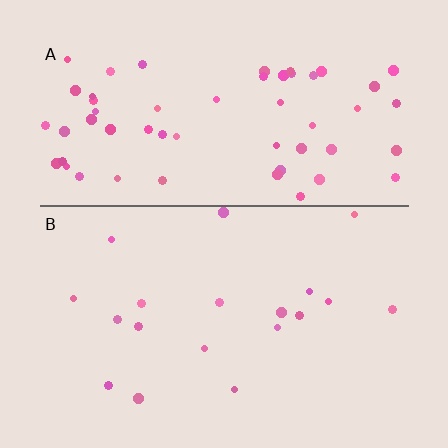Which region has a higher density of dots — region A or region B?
A (the top).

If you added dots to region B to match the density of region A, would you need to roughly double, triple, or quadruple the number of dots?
Approximately triple.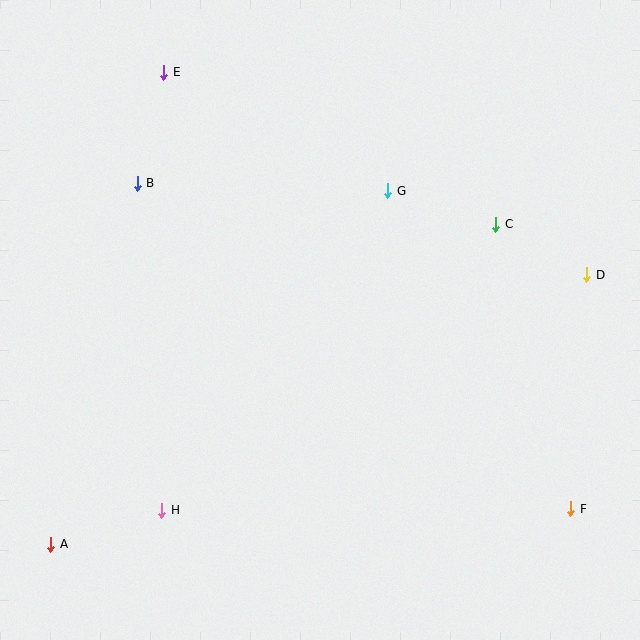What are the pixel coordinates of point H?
Point H is at (162, 510).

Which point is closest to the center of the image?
Point G at (388, 191) is closest to the center.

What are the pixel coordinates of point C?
Point C is at (496, 224).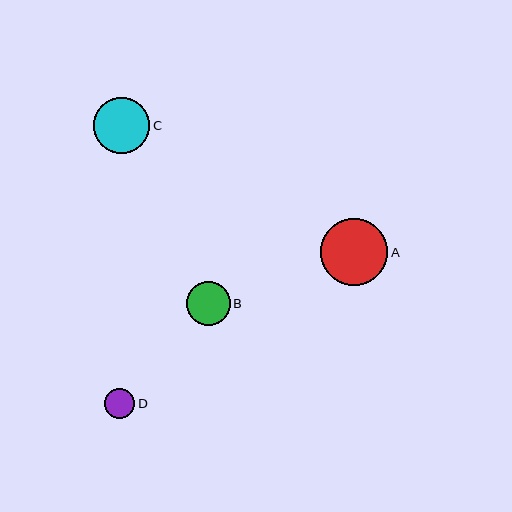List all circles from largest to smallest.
From largest to smallest: A, C, B, D.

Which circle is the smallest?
Circle D is the smallest with a size of approximately 30 pixels.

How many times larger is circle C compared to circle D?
Circle C is approximately 1.9 times the size of circle D.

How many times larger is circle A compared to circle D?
Circle A is approximately 2.2 times the size of circle D.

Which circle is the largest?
Circle A is the largest with a size of approximately 67 pixels.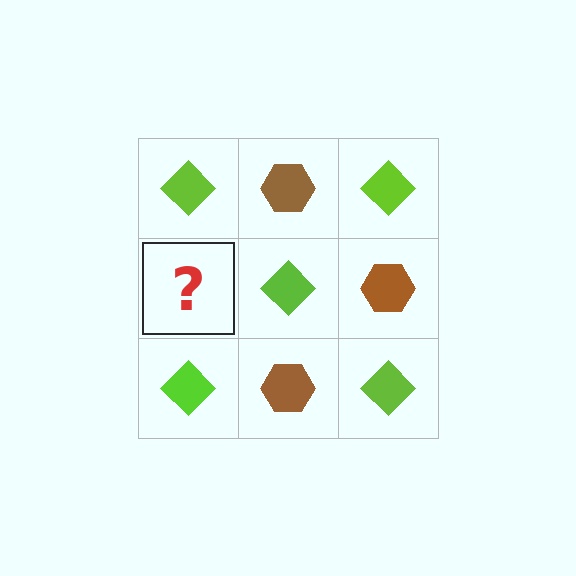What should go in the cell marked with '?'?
The missing cell should contain a brown hexagon.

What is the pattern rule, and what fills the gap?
The rule is that it alternates lime diamond and brown hexagon in a checkerboard pattern. The gap should be filled with a brown hexagon.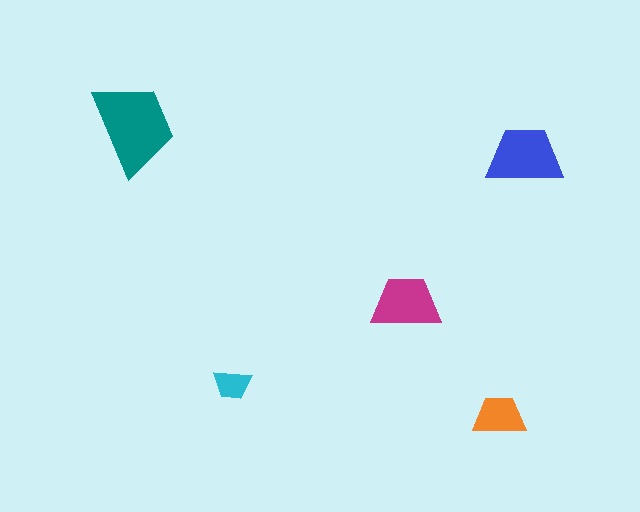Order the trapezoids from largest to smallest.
the teal one, the blue one, the magenta one, the orange one, the cyan one.